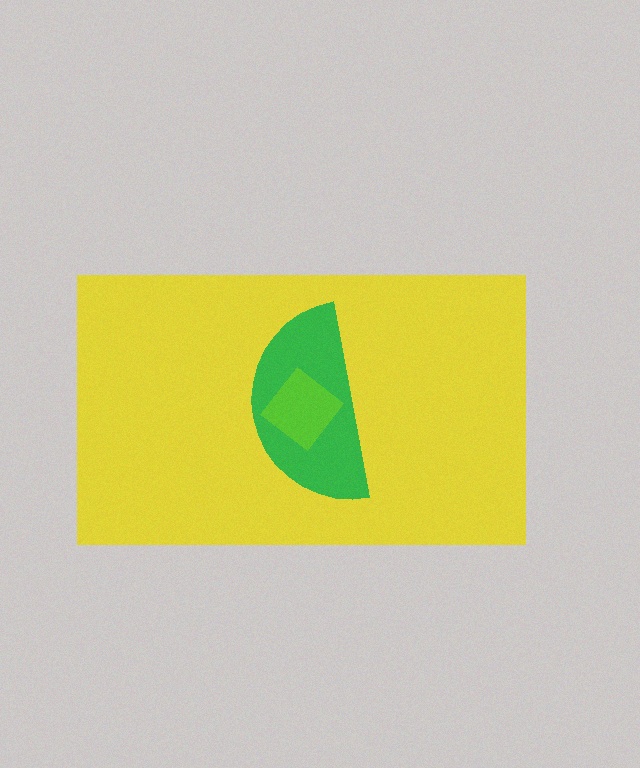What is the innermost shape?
The lime diamond.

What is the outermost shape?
The yellow rectangle.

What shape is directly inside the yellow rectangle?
The green semicircle.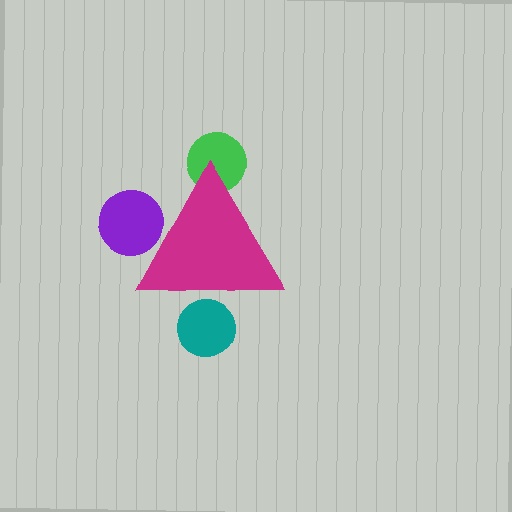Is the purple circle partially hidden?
Yes, the purple circle is partially hidden behind the magenta triangle.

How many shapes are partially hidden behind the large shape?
3 shapes are partially hidden.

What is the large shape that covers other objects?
A magenta triangle.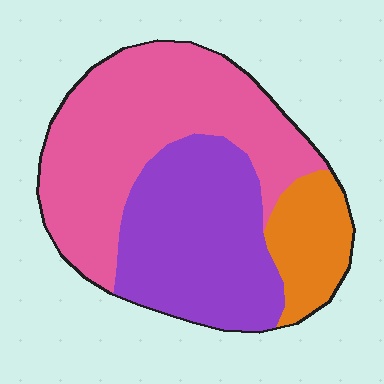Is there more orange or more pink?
Pink.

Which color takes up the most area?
Pink, at roughly 50%.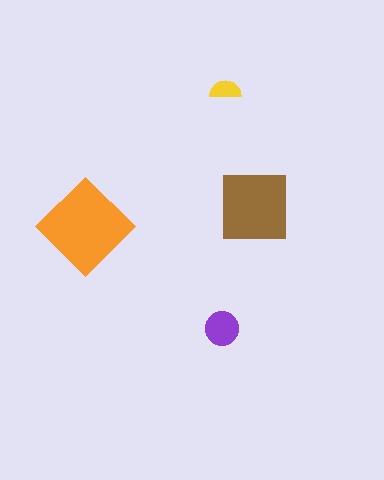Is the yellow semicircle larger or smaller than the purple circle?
Smaller.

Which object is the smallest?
The yellow semicircle.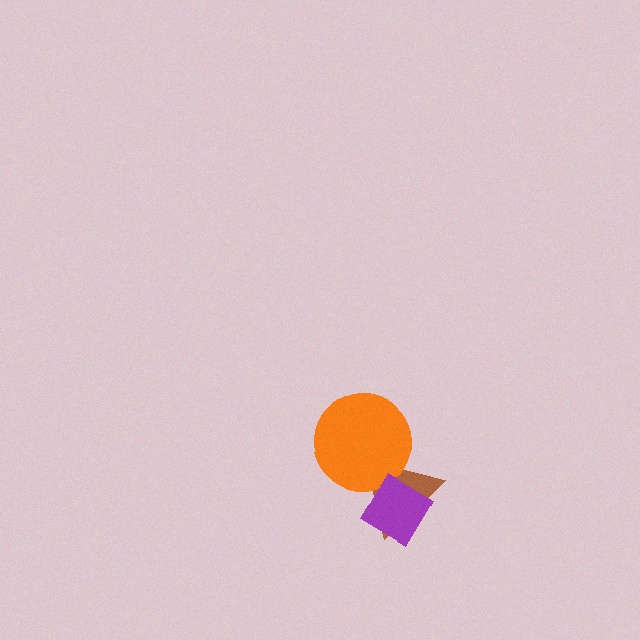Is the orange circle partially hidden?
Yes, it is partially covered by another shape.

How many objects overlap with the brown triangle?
2 objects overlap with the brown triangle.